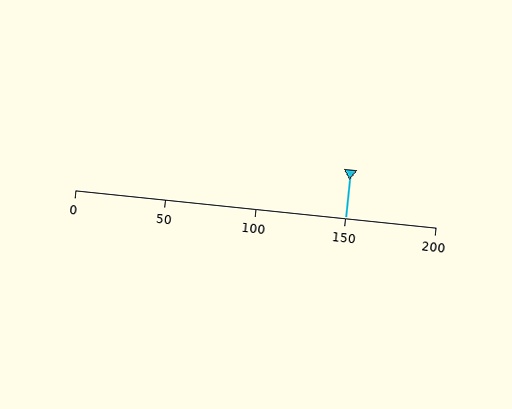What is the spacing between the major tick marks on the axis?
The major ticks are spaced 50 apart.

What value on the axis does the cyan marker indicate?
The marker indicates approximately 150.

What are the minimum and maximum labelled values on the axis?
The axis runs from 0 to 200.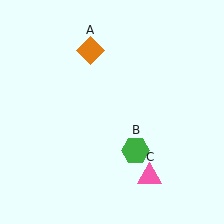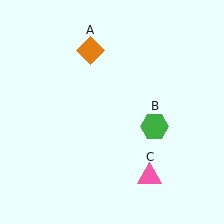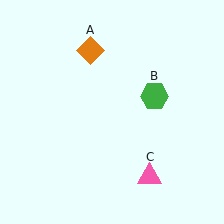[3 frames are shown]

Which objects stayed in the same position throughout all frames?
Orange diamond (object A) and pink triangle (object C) remained stationary.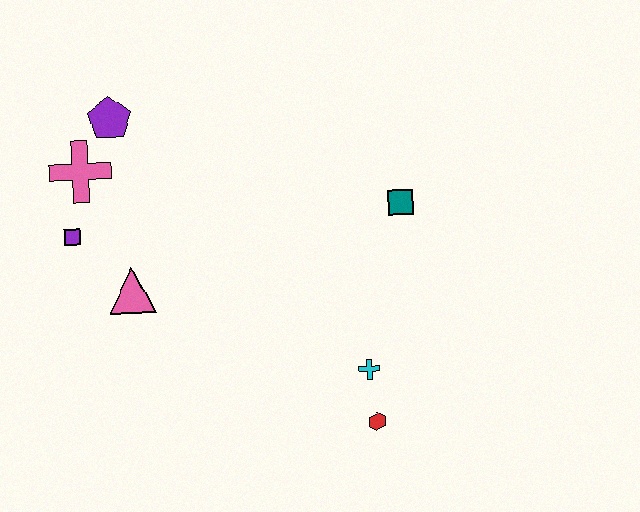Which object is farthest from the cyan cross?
The purple pentagon is farthest from the cyan cross.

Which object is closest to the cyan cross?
The red hexagon is closest to the cyan cross.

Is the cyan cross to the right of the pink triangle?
Yes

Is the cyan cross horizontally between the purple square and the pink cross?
No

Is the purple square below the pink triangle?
No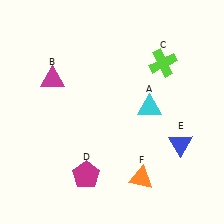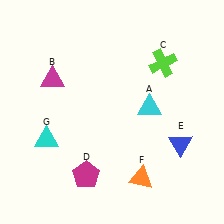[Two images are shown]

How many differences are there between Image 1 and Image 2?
There is 1 difference between the two images.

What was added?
A cyan triangle (G) was added in Image 2.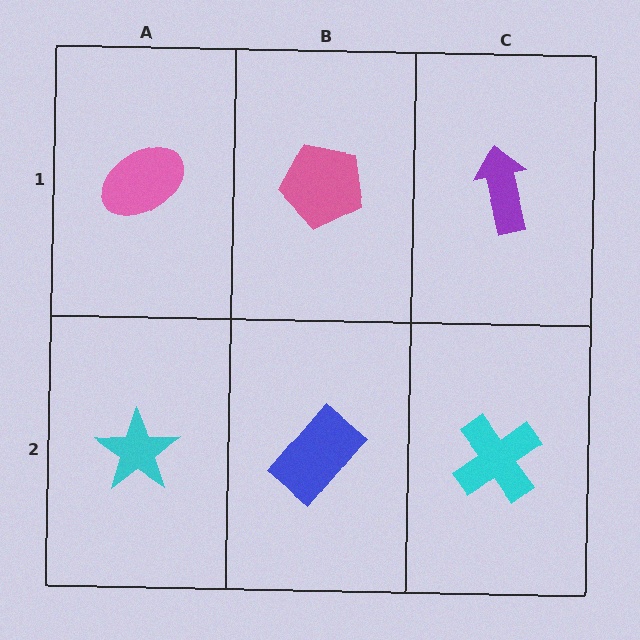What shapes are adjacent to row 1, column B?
A blue rectangle (row 2, column B), a pink ellipse (row 1, column A), a purple arrow (row 1, column C).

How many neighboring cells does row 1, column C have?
2.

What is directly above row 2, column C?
A purple arrow.